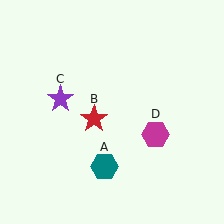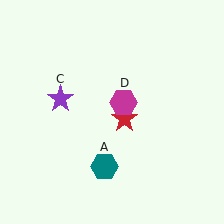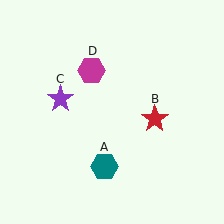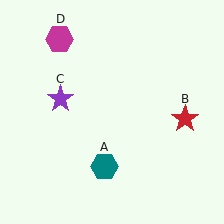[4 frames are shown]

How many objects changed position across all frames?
2 objects changed position: red star (object B), magenta hexagon (object D).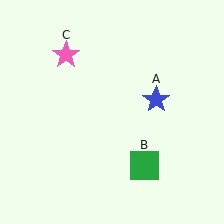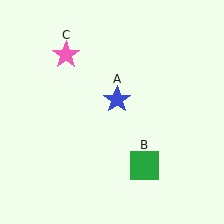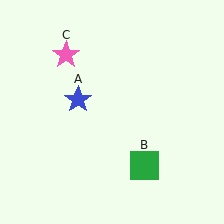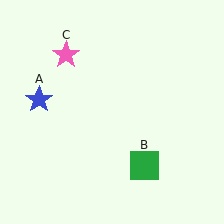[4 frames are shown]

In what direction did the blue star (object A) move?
The blue star (object A) moved left.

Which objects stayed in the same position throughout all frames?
Green square (object B) and pink star (object C) remained stationary.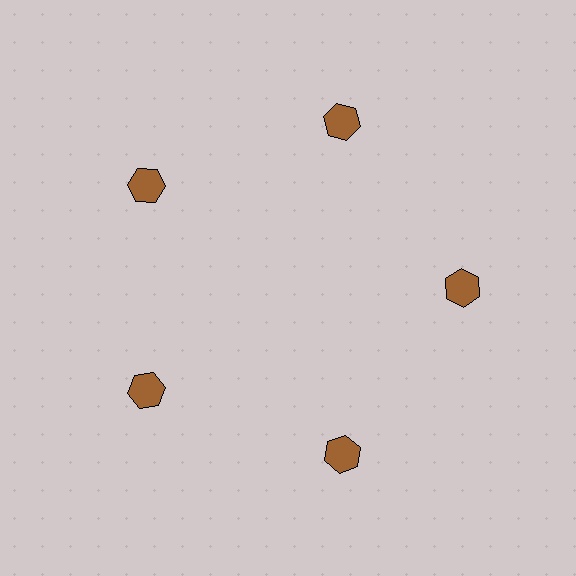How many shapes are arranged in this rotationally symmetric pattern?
There are 5 shapes, arranged in 5 groups of 1.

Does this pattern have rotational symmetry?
Yes, this pattern has 5-fold rotational symmetry. It looks the same after rotating 72 degrees around the center.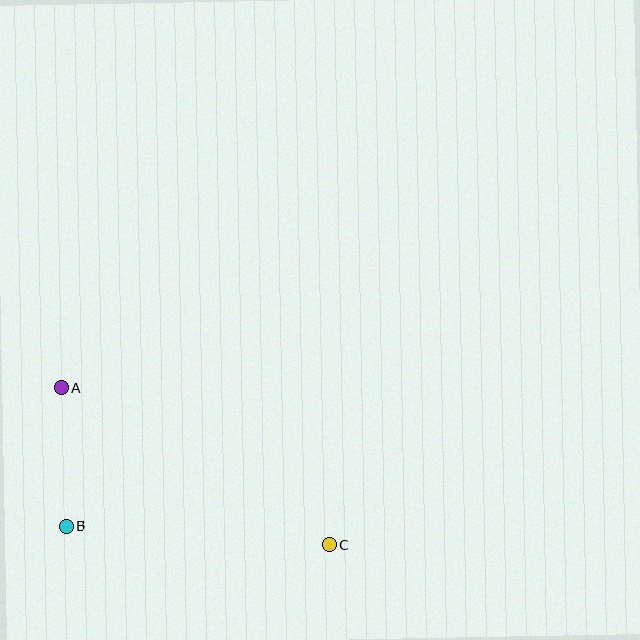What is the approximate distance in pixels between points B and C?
The distance between B and C is approximately 264 pixels.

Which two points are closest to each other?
Points A and B are closest to each other.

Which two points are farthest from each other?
Points A and C are farthest from each other.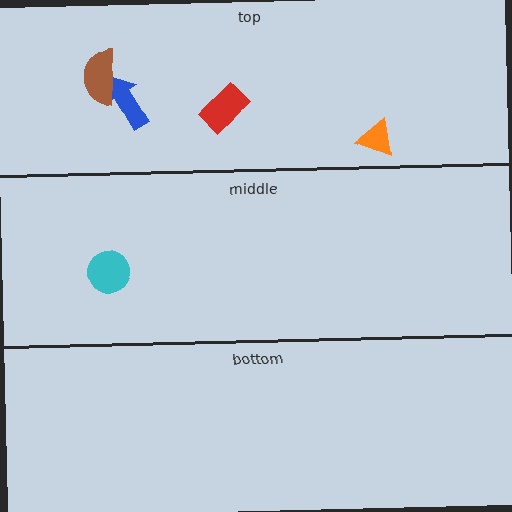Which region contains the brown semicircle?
The top region.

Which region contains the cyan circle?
The middle region.